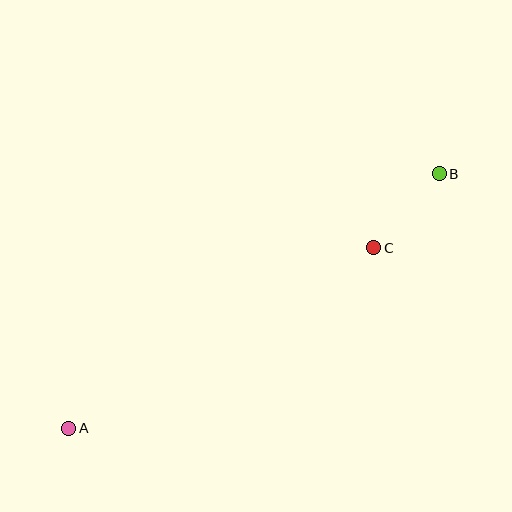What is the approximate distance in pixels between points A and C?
The distance between A and C is approximately 354 pixels.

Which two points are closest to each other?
Points B and C are closest to each other.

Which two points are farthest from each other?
Points A and B are farthest from each other.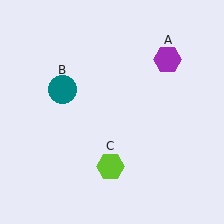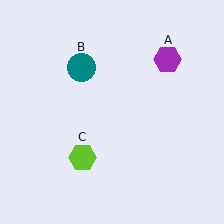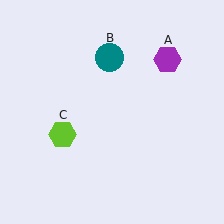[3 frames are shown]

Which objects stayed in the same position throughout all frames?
Purple hexagon (object A) remained stationary.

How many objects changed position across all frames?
2 objects changed position: teal circle (object B), lime hexagon (object C).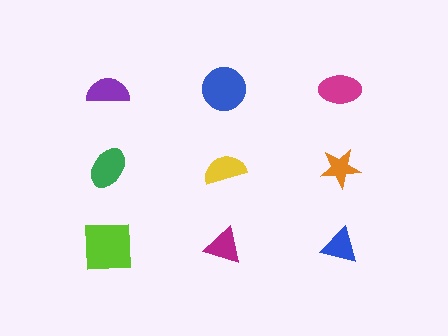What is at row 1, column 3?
A magenta ellipse.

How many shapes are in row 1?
3 shapes.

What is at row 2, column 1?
A green ellipse.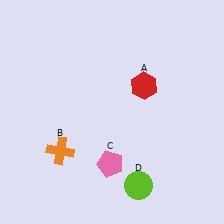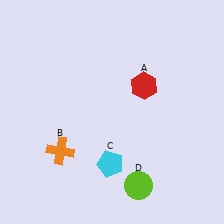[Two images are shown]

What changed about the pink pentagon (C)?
In Image 1, C is pink. In Image 2, it changed to cyan.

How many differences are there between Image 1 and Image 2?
There is 1 difference between the two images.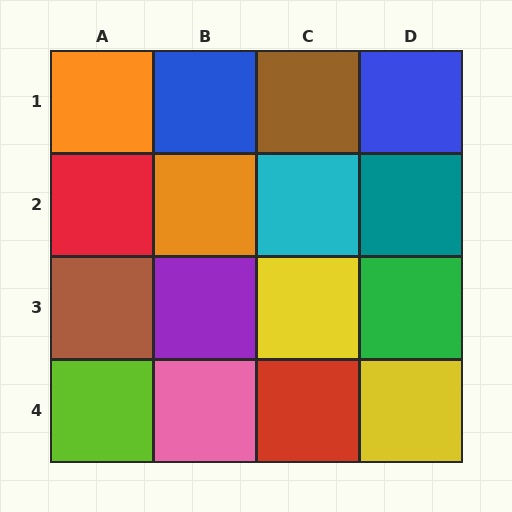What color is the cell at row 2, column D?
Teal.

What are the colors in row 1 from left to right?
Orange, blue, brown, blue.